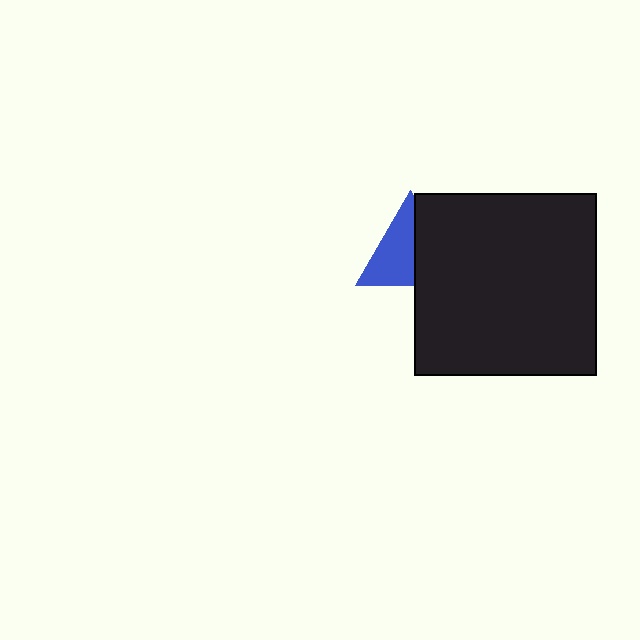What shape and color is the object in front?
The object in front is a black square.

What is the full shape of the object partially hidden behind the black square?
The partially hidden object is a blue triangle.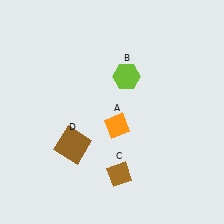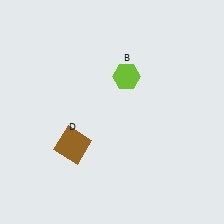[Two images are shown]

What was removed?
The orange diamond (A), the brown diamond (C) were removed in Image 2.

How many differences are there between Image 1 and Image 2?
There are 2 differences between the two images.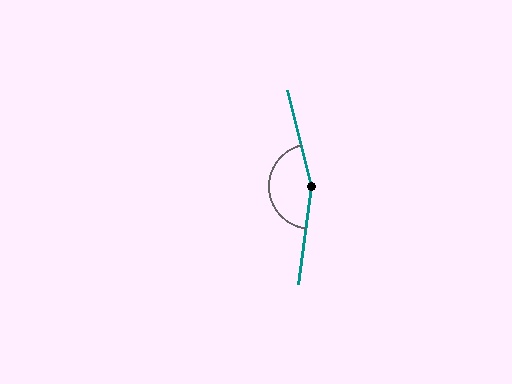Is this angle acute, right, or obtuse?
It is obtuse.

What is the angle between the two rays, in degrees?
Approximately 158 degrees.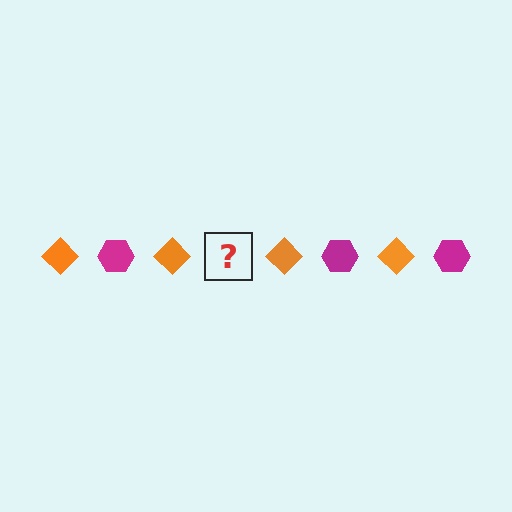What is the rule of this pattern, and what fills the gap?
The rule is that the pattern alternates between orange diamond and magenta hexagon. The gap should be filled with a magenta hexagon.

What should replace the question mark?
The question mark should be replaced with a magenta hexagon.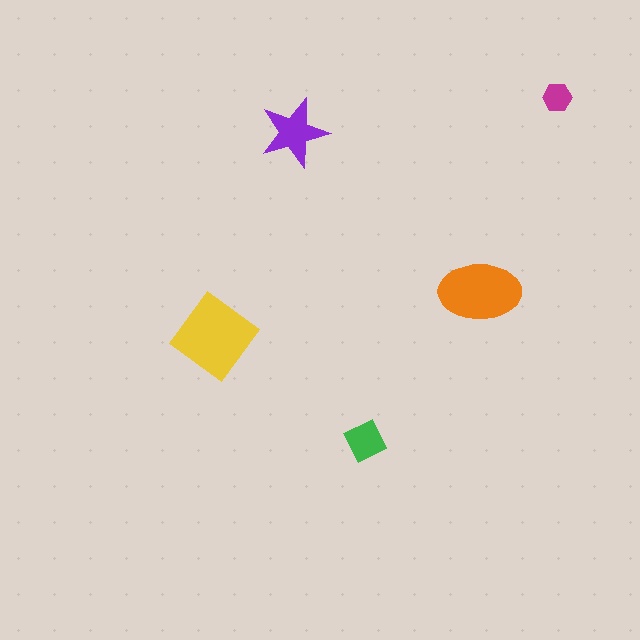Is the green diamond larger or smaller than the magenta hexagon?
Larger.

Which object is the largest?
The yellow diamond.